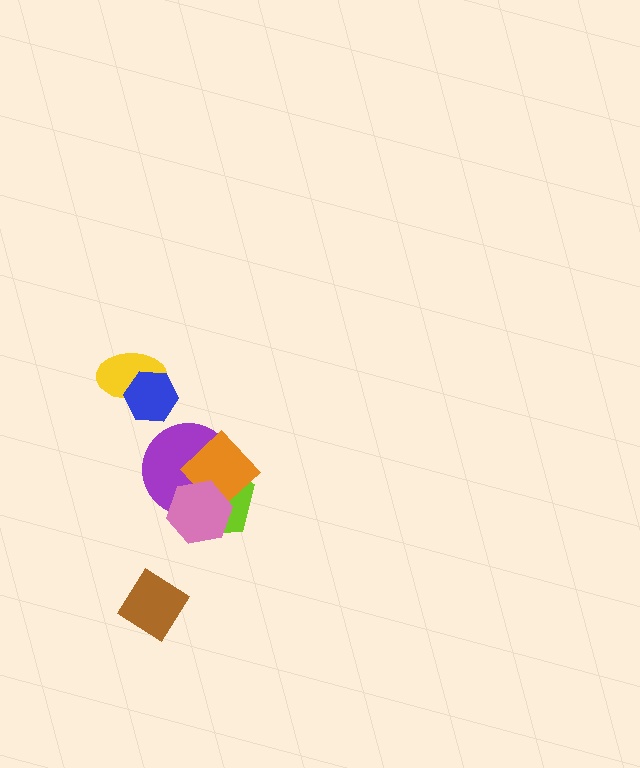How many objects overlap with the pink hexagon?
3 objects overlap with the pink hexagon.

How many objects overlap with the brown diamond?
0 objects overlap with the brown diamond.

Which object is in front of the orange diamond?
The pink hexagon is in front of the orange diamond.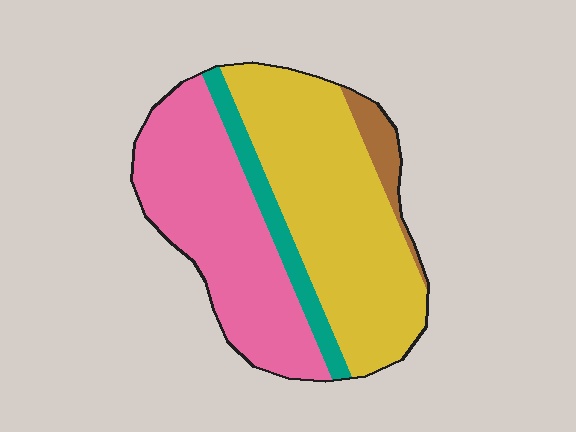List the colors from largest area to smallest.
From largest to smallest: yellow, pink, teal, brown.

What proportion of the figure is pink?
Pink covers around 40% of the figure.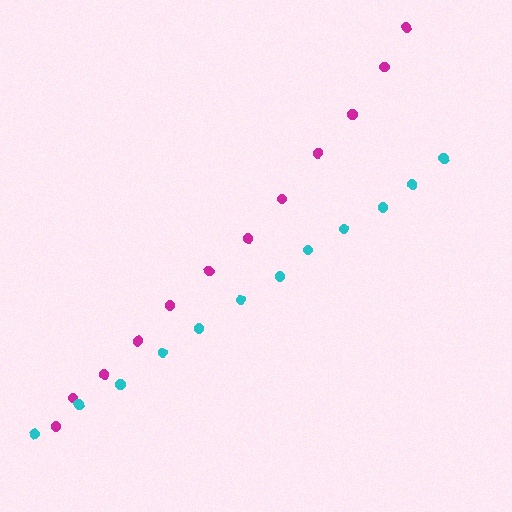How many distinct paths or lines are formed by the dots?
There are 2 distinct paths.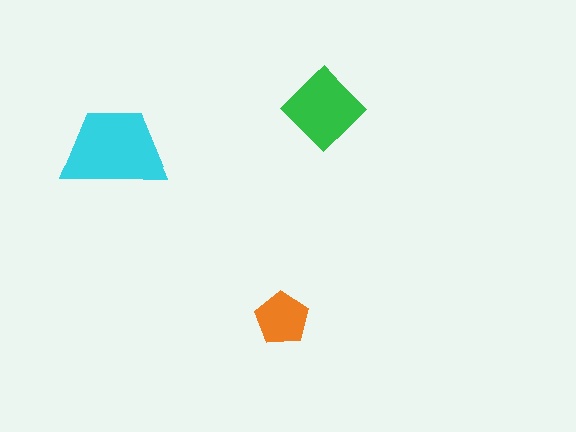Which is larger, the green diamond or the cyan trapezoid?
The cyan trapezoid.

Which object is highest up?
The green diamond is topmost.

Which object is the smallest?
The orange pentagon.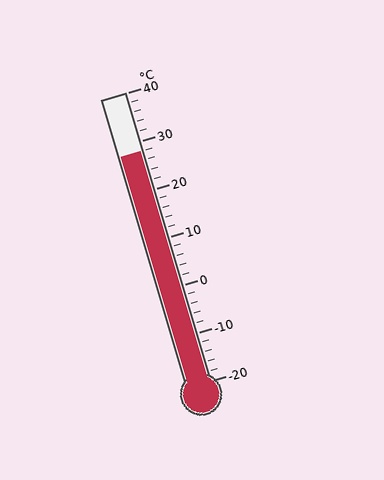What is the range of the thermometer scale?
The thermometer scale ranges from -20°C to 40°C.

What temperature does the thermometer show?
The thermometer shows approximately 28°C.